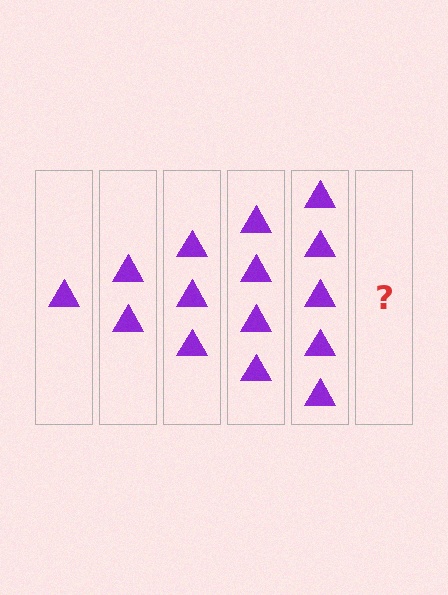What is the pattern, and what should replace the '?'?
The pattern is that each step adds one more triangle. The '?' should be 6 triangles.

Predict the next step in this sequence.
The next step is 6 triangles.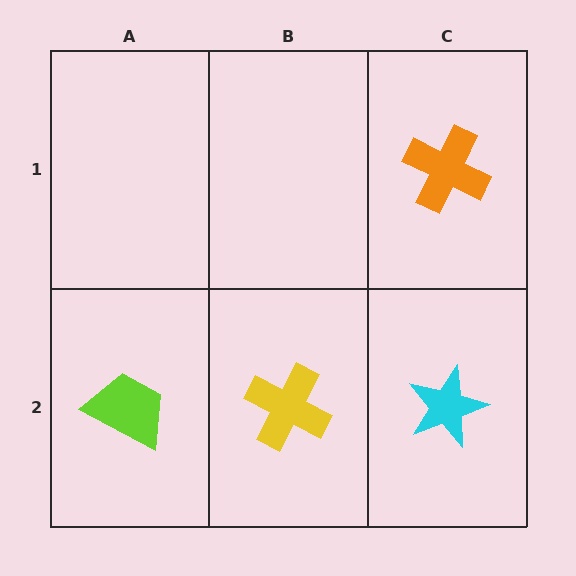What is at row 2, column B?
A yellow cross.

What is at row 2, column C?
A cyan star.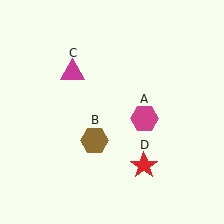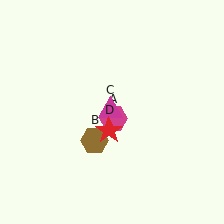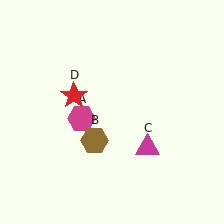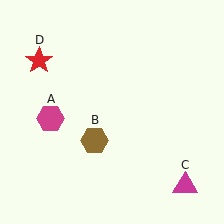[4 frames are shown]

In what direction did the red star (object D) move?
The red star (object D) moved up and to the left.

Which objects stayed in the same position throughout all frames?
Brown hexagon (object B) remained stationary.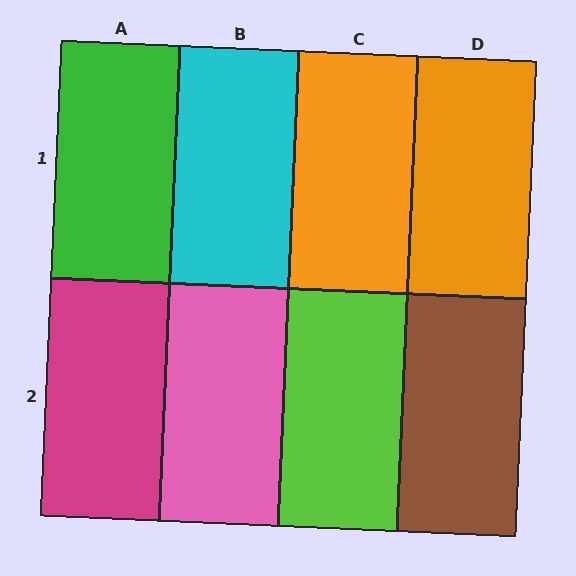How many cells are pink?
1 cell is pink.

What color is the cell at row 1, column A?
Green.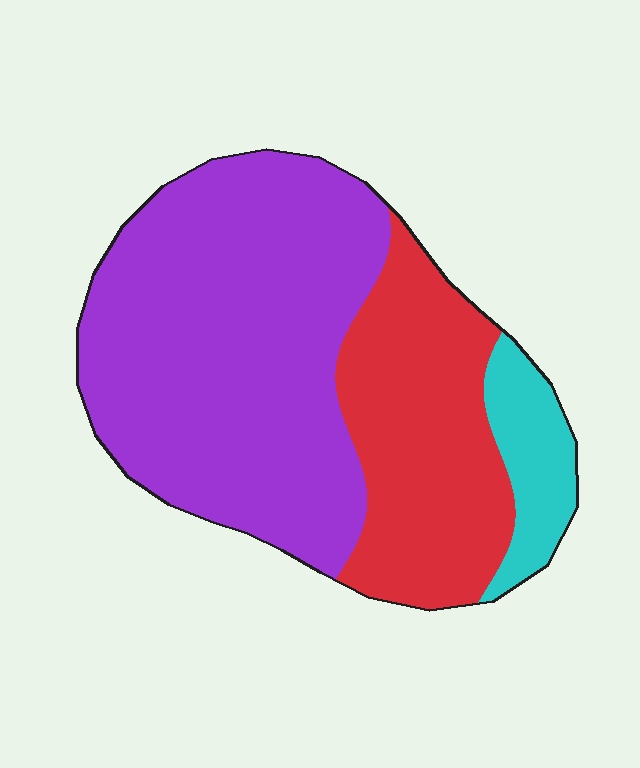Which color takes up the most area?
Purple, at roughly 60%.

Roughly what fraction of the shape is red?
Red takes up between a quarter and a half of the shape.